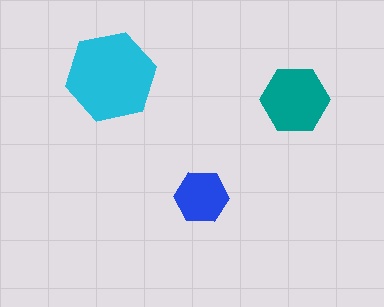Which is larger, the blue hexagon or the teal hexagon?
The teal one.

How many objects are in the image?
There are 3 objects in the image.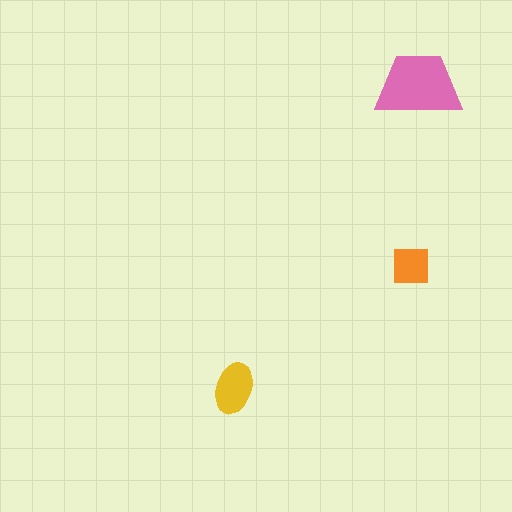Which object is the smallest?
The orange square.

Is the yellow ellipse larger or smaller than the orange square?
Larger.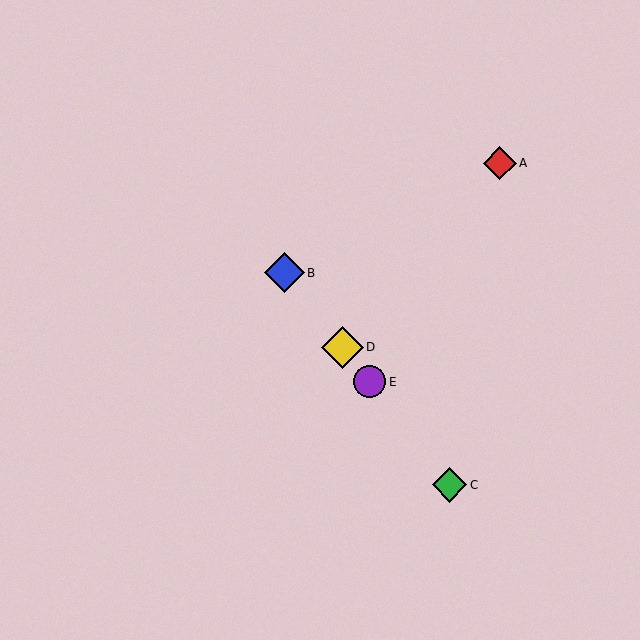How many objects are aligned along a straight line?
4 objects (B, C, D, E) are aligned along a straight line.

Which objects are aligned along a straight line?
Objects B, C, D, E are aligned along a straight line.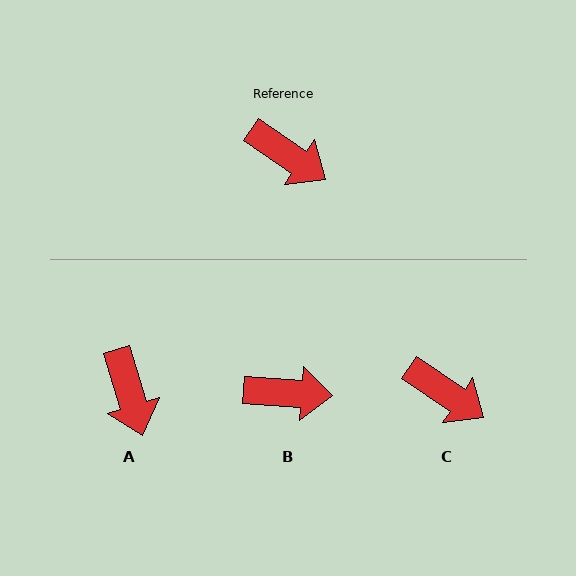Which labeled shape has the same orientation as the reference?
C.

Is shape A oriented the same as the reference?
No, it is off by about 39 degrees.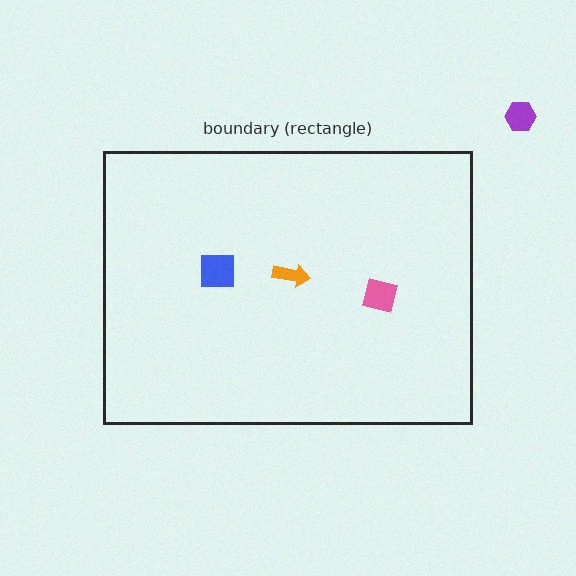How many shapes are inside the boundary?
3 inside, 1 outside.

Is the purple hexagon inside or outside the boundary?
Outside.